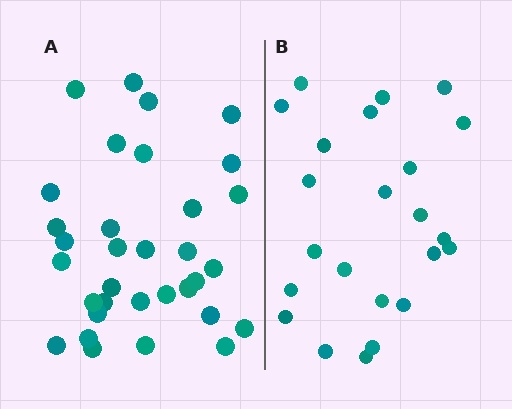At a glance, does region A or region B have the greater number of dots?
Region A (the left region) has more dots.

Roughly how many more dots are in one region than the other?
Region A has roughly 10 or so more dots than region B.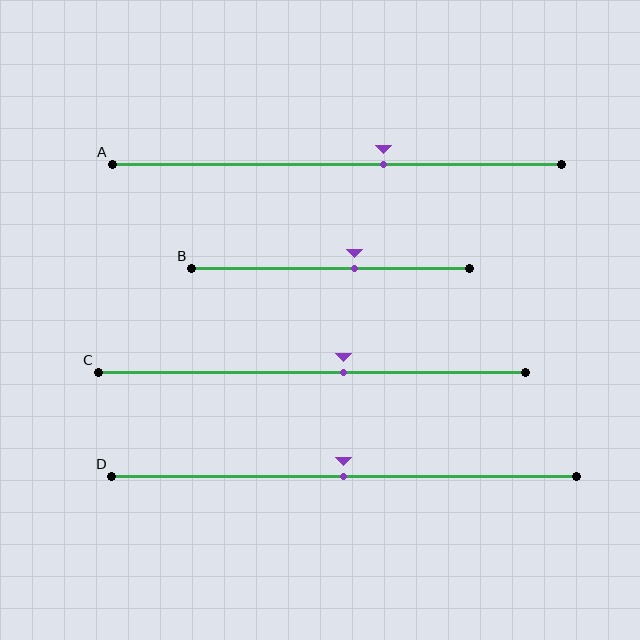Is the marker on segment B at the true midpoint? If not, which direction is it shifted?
No, the marker on segment B is shifted to the right by about 9% of the segment length.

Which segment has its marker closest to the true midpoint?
Segment D has its marker closest to the true midpoint.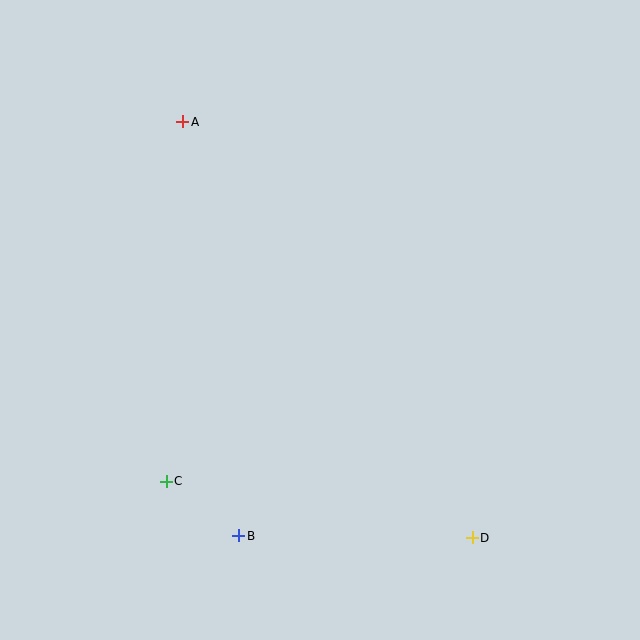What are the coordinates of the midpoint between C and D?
The midpoint between C and D is at (319, 509).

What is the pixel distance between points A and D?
The distance between A and D is 507 pixels.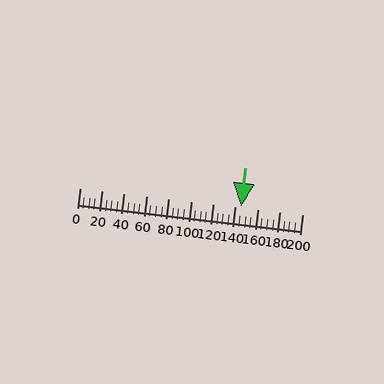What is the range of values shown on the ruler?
The ruler shows values from 0 to 200.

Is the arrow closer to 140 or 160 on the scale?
The arrow is closer to 140.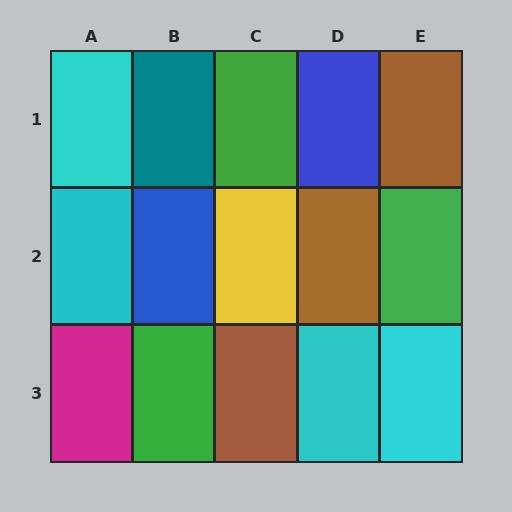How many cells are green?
3 cells are green.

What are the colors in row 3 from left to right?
Magenta, green, brown, cyan, cyan.